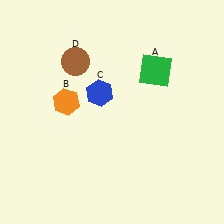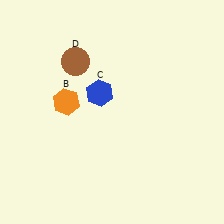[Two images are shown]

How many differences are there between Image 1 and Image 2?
There is 1 difference between the two images.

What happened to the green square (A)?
The green square (A) was removed in Image 2. It was in the top-right area of Image 1.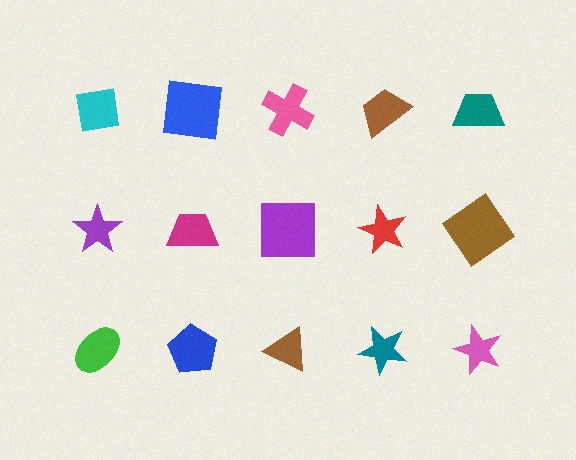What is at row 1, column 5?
A teal trapezoid.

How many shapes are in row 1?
5 shapes.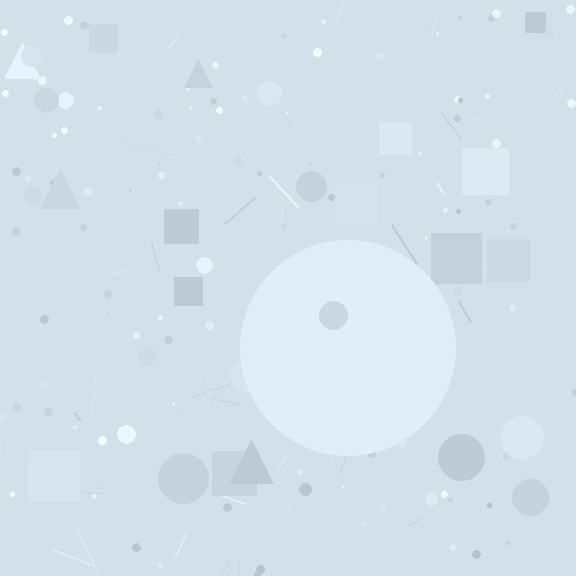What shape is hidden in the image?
A circle is hidden in the image.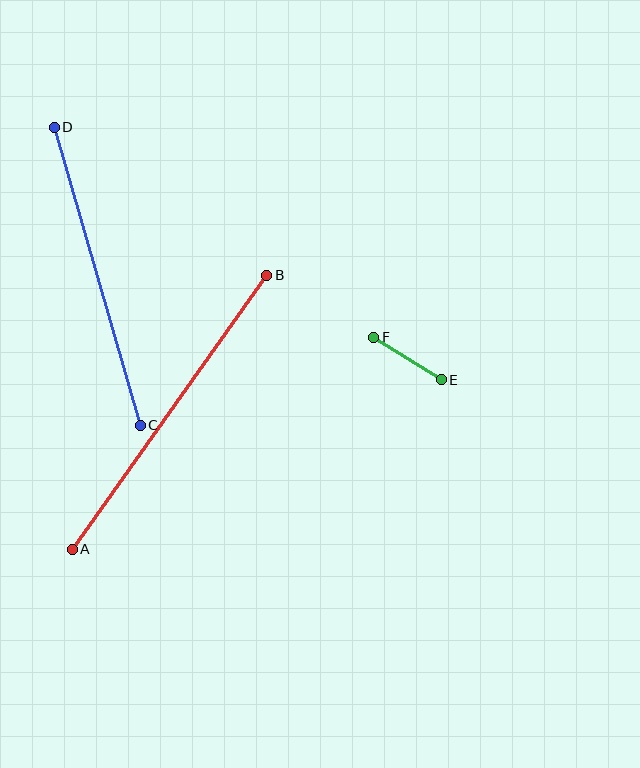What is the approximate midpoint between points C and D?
The midpoint is at approximately (97, 276) pixels.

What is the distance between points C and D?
The distance is approximately 310 pixels.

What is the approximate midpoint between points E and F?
The midpoint is at approximately (408, 358) pixels.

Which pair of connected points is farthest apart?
Points A and B are farthest apart.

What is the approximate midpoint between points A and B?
The midpoint is at approximately (170, 412) pixels.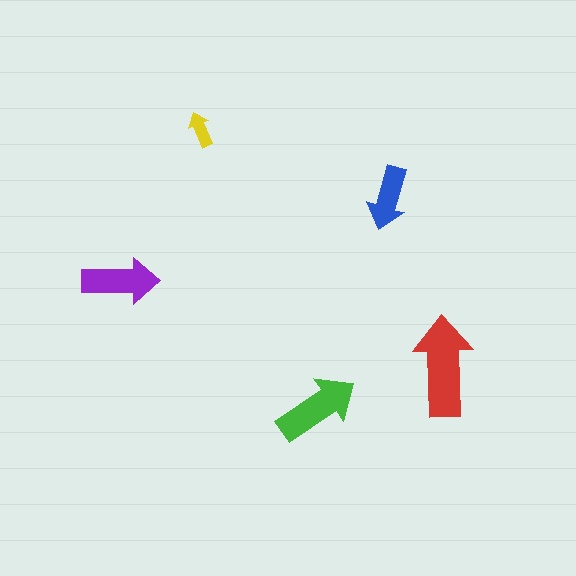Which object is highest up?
The yellow arrow is topmost.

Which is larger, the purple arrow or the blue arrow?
The purple one.